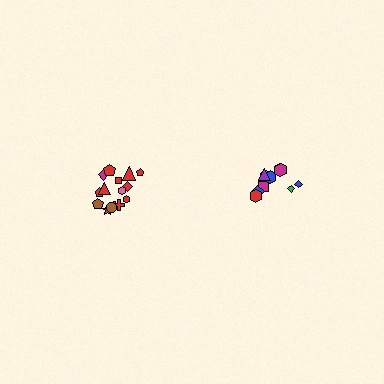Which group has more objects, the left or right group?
The left group.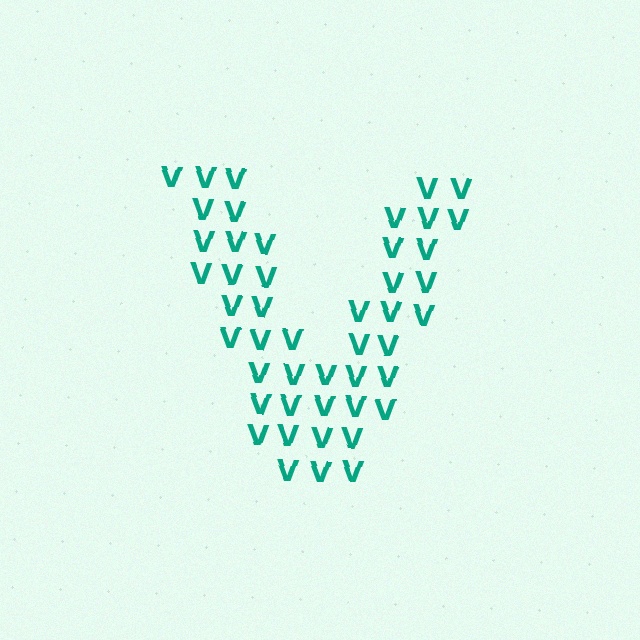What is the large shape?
The large shape is the letter V.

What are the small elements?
The small elements are letter V's.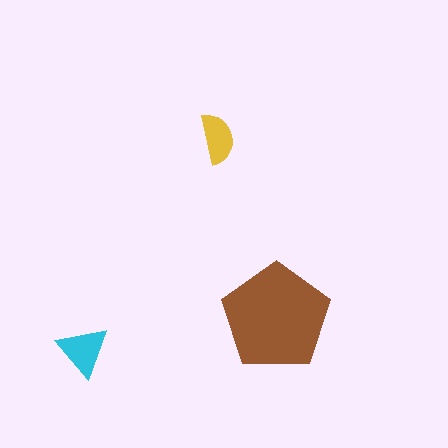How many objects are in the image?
There are 3 objects in the image.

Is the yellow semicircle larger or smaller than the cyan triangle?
Smaller.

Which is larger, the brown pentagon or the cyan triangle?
The brown pentagon.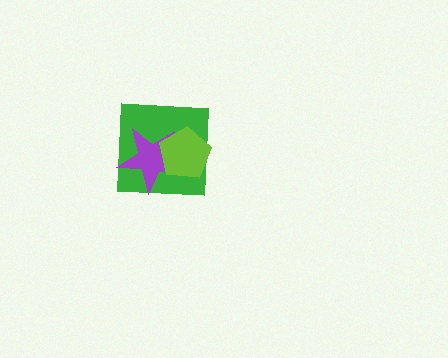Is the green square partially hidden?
Yes, it is partially covered by another shape.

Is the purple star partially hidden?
Yes, it is partially covered by another shape.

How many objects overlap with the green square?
2 objects overlap with the green square.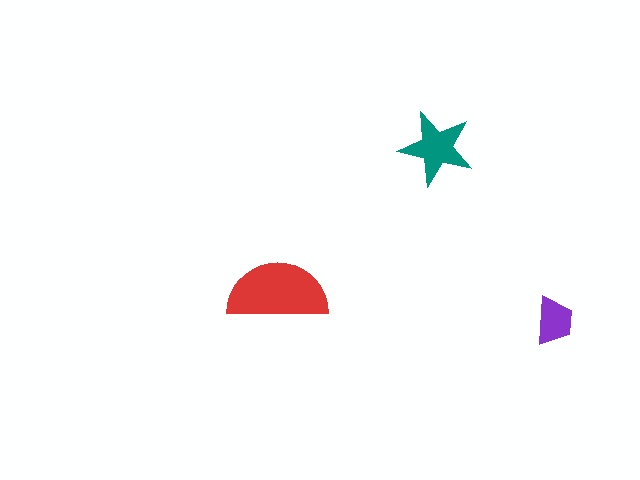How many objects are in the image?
There are 3 objects in the image.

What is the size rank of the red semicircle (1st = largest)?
1st.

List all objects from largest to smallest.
The red semicircle, the teal star, the purple trapezoid.